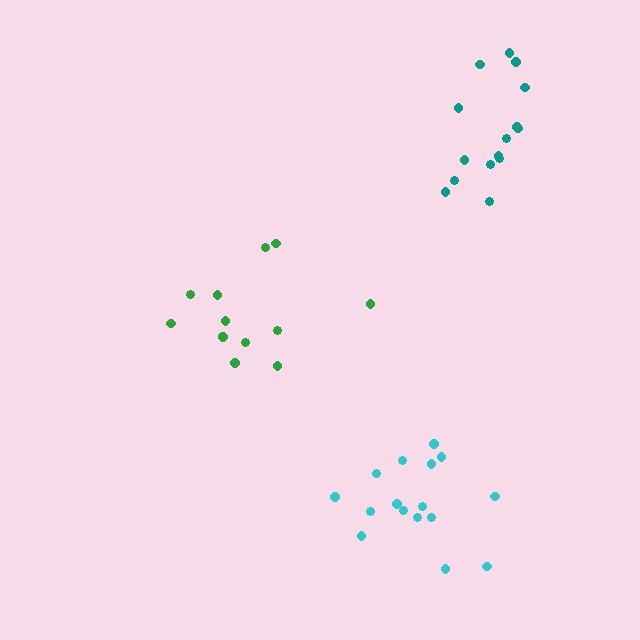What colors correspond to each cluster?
The clusters are colored: teal, cyan, green.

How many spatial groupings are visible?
There are 3 spatial groupings.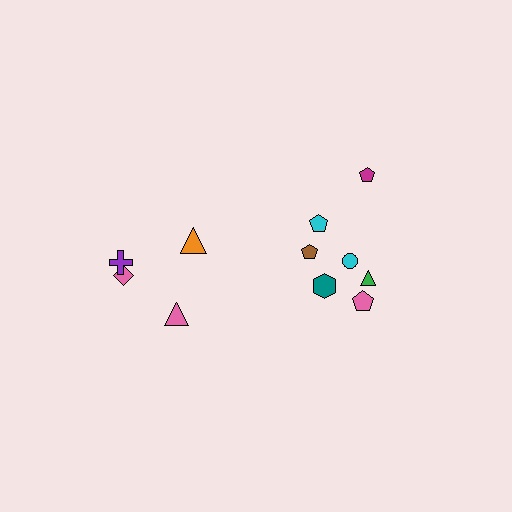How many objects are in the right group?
There are 7 objects.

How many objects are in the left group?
There are 4 objects.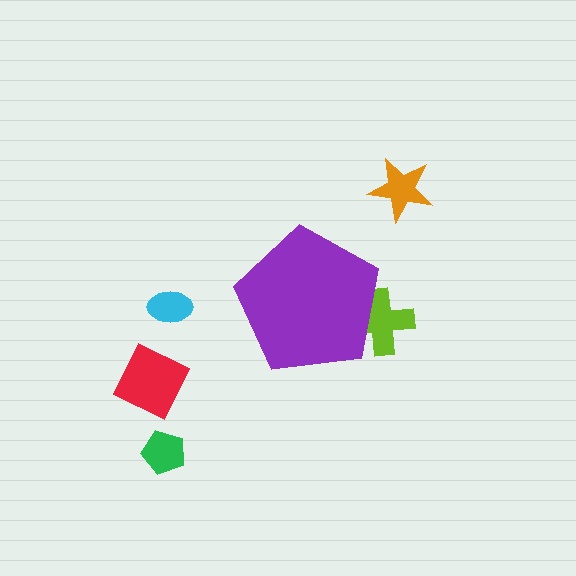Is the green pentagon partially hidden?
No, the green pentagon is fully visible.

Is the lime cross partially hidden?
Yes, the lime cross is partially hidden behind the purple pentagon.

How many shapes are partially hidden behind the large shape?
1 shape is partially hidden.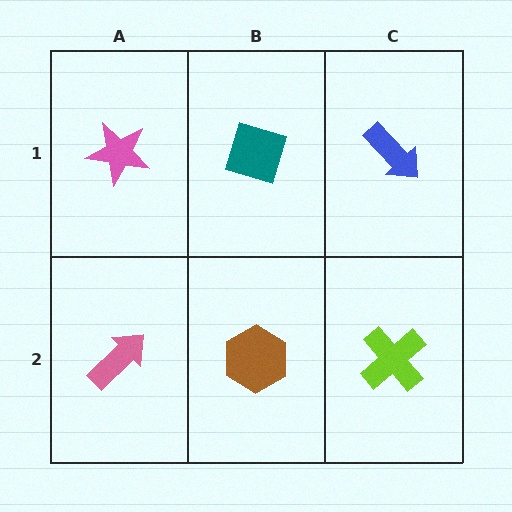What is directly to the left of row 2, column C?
A brown hexagon.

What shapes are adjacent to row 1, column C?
A lime cross (row 2, column C), a teal diamond (row 1, column B).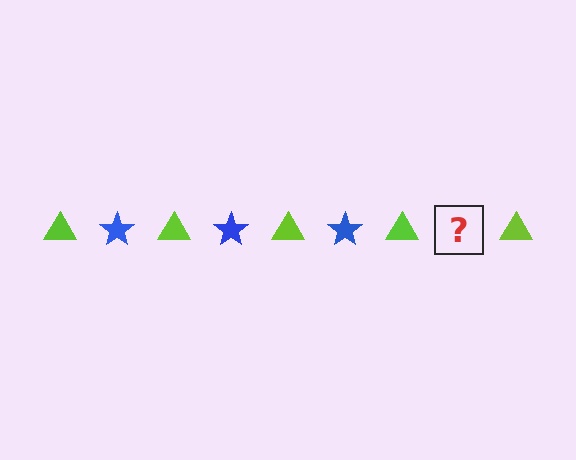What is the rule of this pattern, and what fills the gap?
The rule is that the pattern alternates between lime triangle and blue star. The gap should be filled with a blue star.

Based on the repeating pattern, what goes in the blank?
The blank should be a blue star.